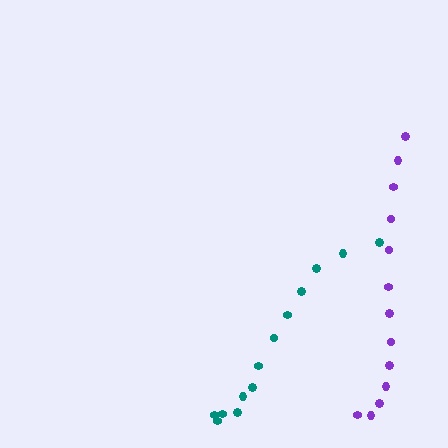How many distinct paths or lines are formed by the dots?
There are 2 distinct paths.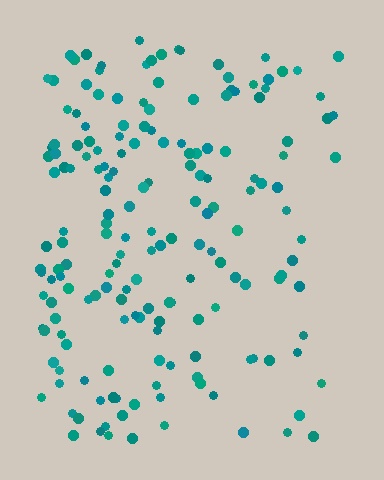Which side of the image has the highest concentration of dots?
The left.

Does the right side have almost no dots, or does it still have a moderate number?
Still a moderate number, just noticeably fewer than the left.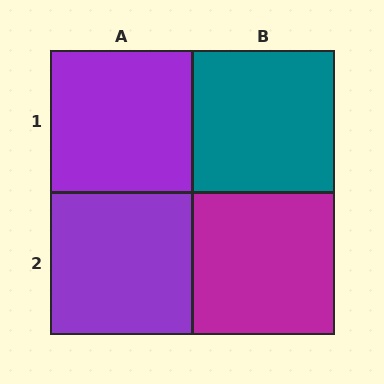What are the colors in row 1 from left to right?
Purple, teal.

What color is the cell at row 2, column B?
Magenta.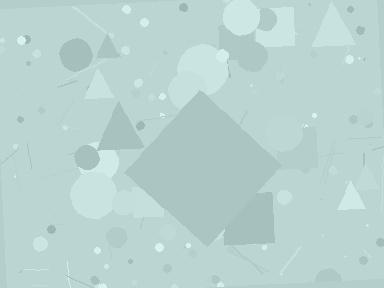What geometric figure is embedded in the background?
A diamond is embedded in the background.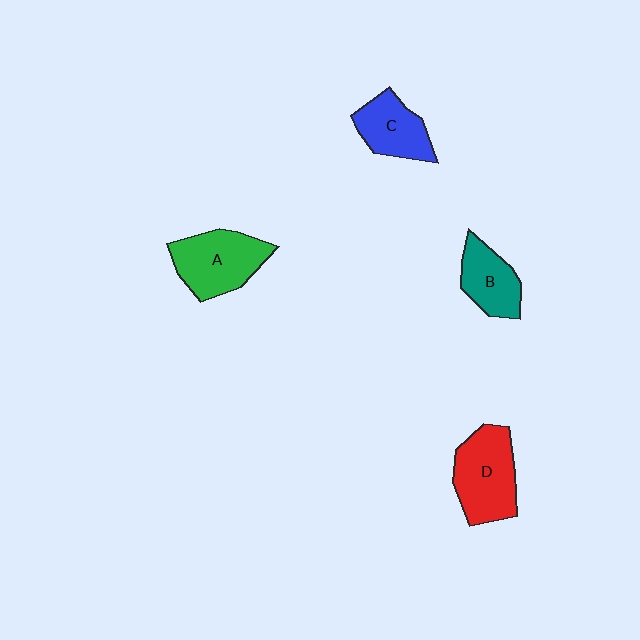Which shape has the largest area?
Shape D (red).